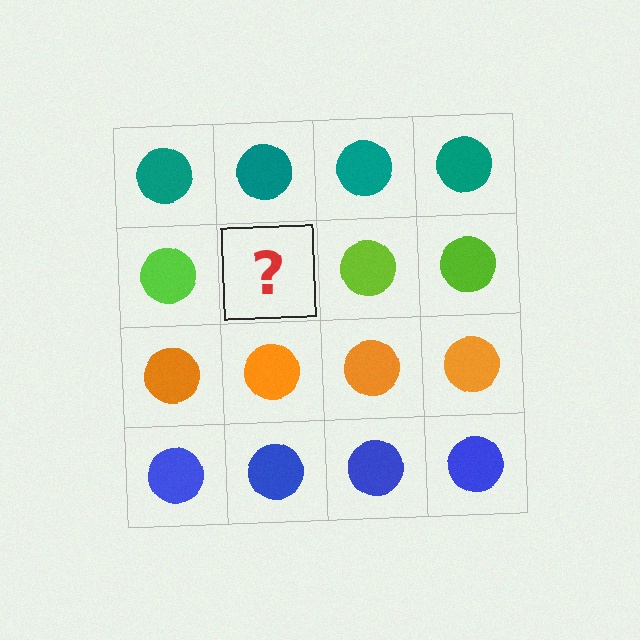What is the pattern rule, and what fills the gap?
The rule is that each row has a consistent color. The gap should be filled with a lime circle.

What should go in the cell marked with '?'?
The missing cell should contain a lime circle.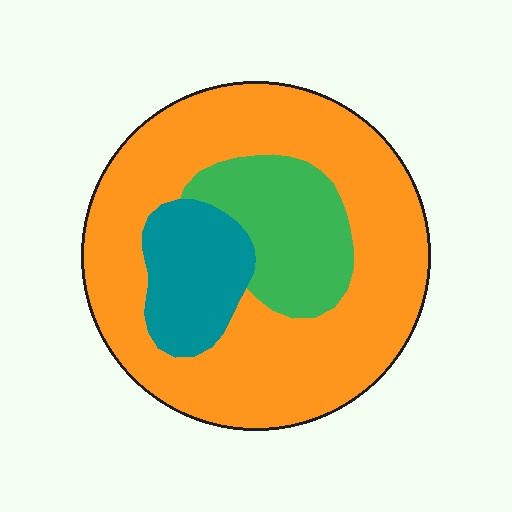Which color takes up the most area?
Orange, at roughly 70%.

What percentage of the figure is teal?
Teal takes up about one eighth (1/8) of the figure.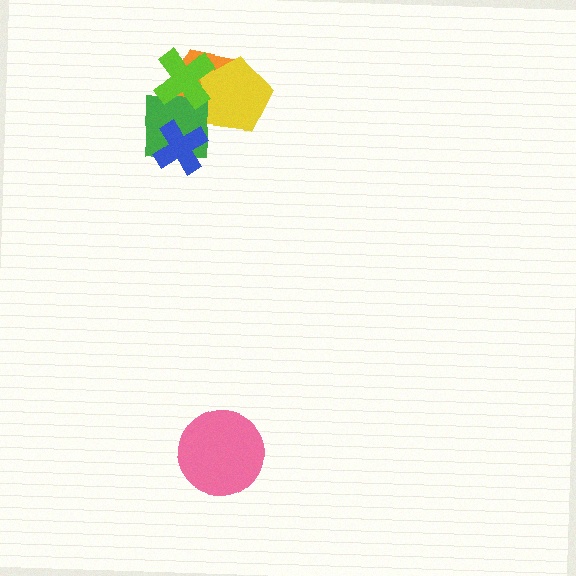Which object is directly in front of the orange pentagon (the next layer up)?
The yellow pentagon is directly in front of the orange pentagon.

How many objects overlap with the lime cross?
3 objects overlap with the lime cross.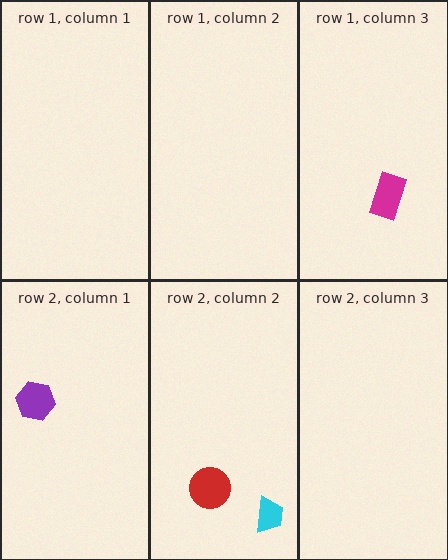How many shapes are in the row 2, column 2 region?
2.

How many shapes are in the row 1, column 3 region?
1.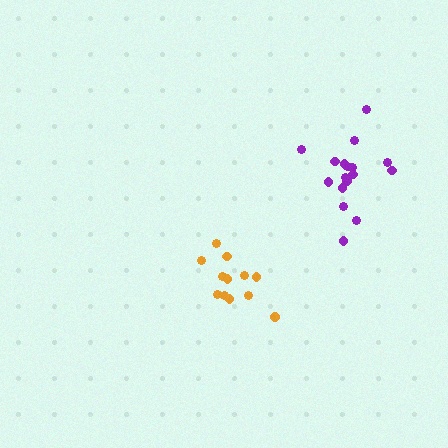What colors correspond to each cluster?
The clusters are colored: orange, purple.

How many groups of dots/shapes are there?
There are 2 groups.